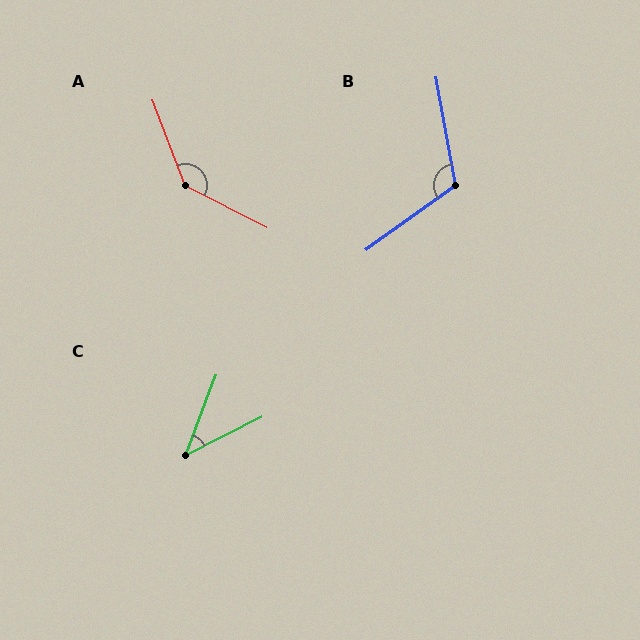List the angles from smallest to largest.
C (43°), B (115°), A (138°).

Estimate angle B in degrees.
Approximately 115 degrees.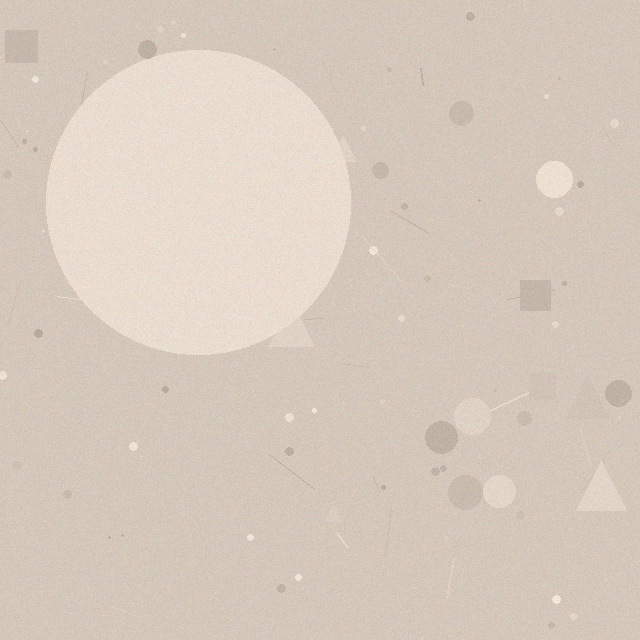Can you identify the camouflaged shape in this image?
The camouflaged shape is a circle.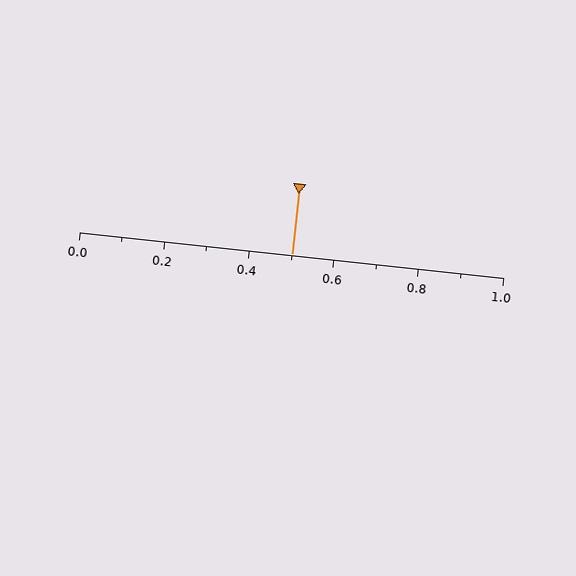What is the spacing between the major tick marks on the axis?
The major ticks are spaced 0.2 apart.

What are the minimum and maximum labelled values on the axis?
The axis runs from 0.0 to 1.0.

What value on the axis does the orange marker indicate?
The marker indicates approximately 0.5.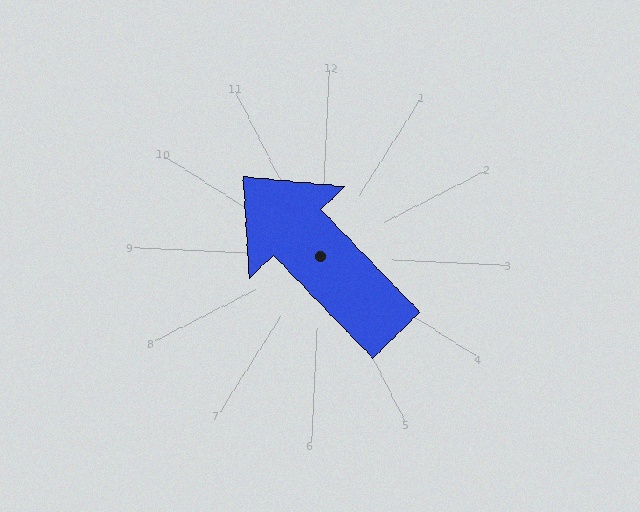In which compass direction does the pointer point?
Northwest.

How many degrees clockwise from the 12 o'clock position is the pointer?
Approximately 313 degrees.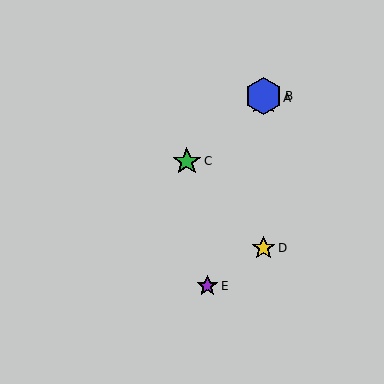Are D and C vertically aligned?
No, D is at x≈263 and C is at x≈187.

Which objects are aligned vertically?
Objects A, B, D are aligned vertically.